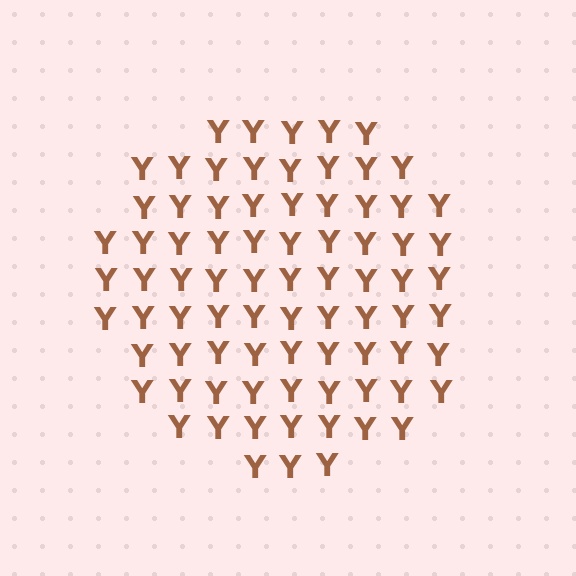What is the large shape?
The large shape is a circle.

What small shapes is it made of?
It is made of small letter Y's.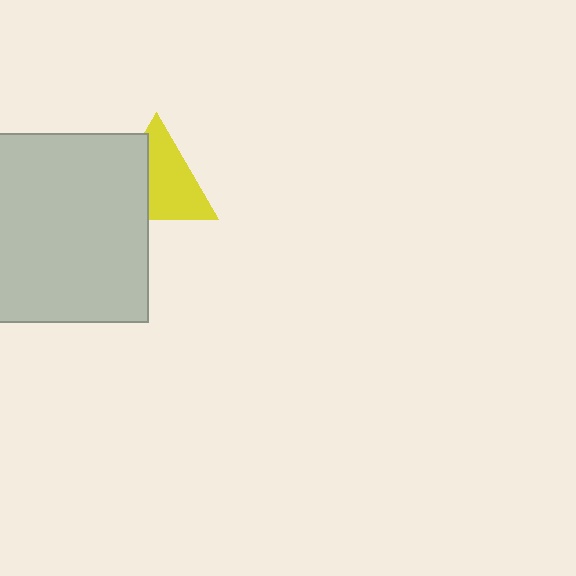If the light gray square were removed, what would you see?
You would see the complete yellow triangle.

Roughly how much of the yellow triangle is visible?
About half of it is visible (roughly 61%).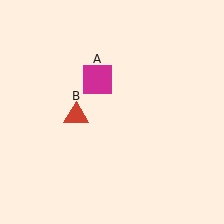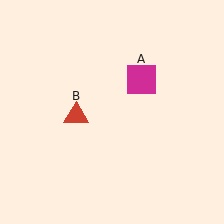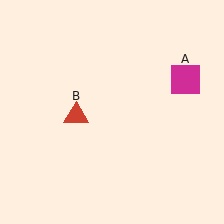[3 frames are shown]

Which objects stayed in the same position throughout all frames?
Red triangle (object B) remained stationary.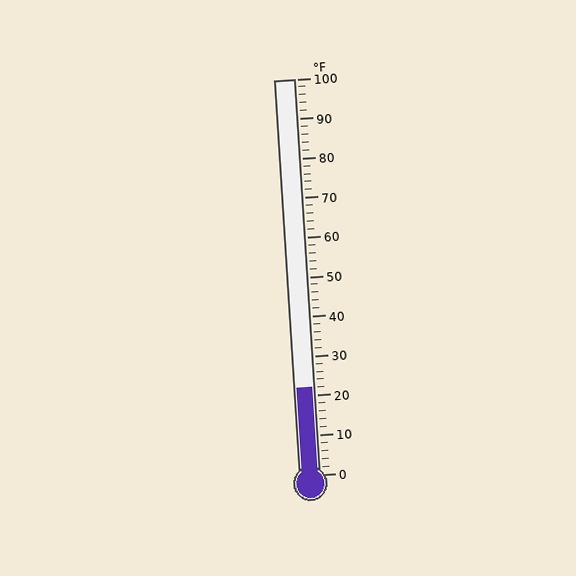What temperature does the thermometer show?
The thermometer shows approximately 22°F.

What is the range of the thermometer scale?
The thermometer scale ranges from 0°F to 100°F.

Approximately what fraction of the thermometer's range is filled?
The thermometer is filled to approximately 20% of its range.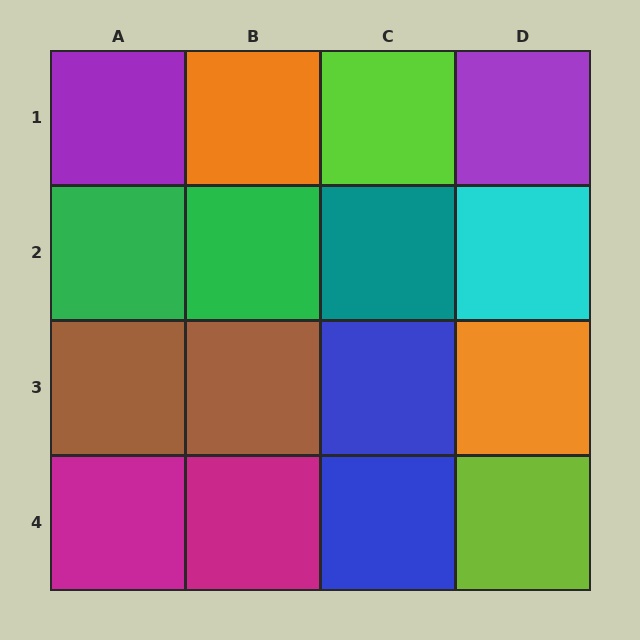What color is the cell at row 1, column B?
Orange.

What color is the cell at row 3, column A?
Brown.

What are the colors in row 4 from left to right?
Magenta, magenta, blue, lime.